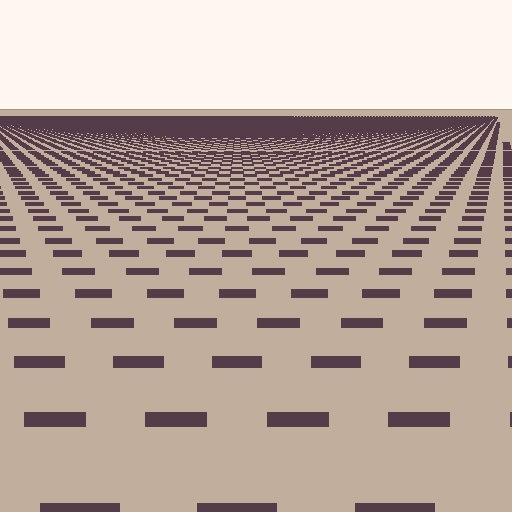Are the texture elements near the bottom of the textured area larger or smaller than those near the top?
Larger. Near the bottom, elements are closer to the viewer and appear at a bigger on-screen size.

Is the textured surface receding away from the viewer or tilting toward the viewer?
The surface is receding away from the viewer. Texture elements get smaller and denser toward the top.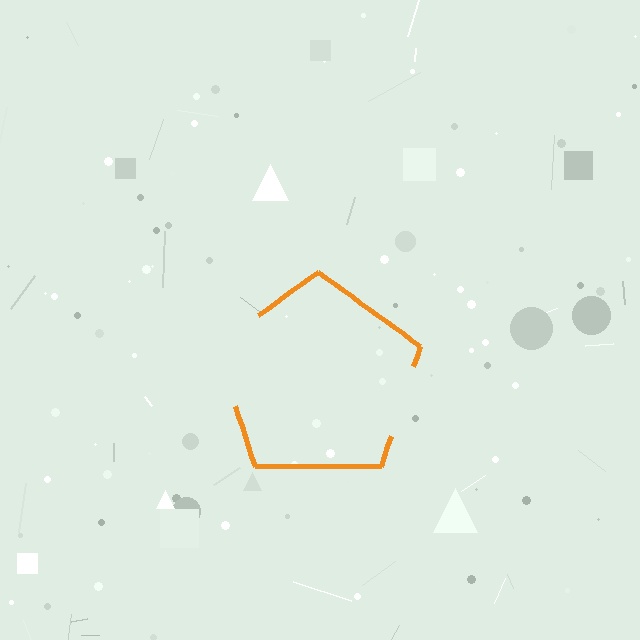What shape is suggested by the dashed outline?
The dashed outline suggests a pentagon.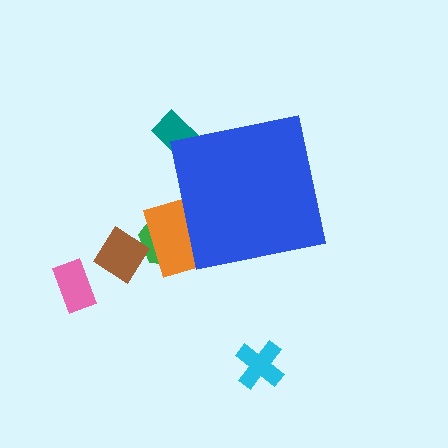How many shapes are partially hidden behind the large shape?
3 shapes are partially hidden.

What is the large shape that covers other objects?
A blue square.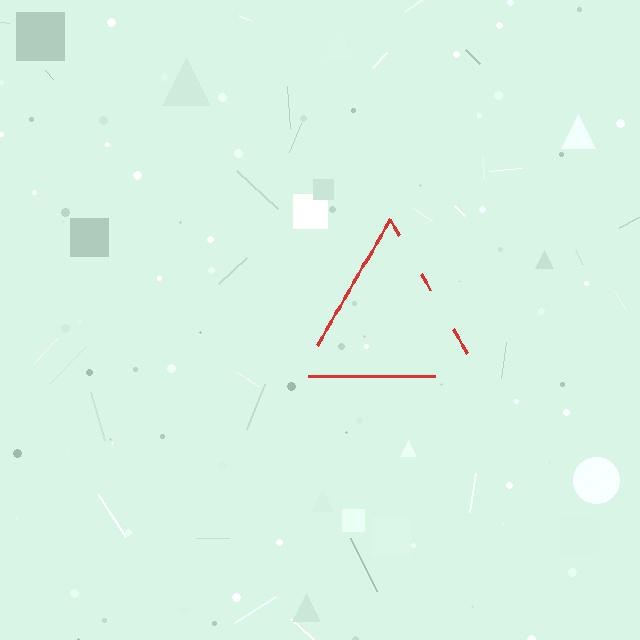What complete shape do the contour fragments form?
The contour fragments form a triangle.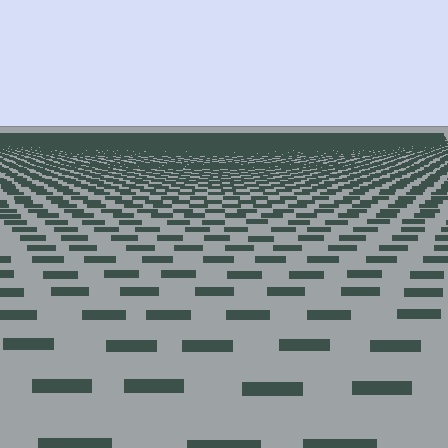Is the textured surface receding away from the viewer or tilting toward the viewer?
The surface is receding away from the viewer. Texture elements get smaller and denser toward the top.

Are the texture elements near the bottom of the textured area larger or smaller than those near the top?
Larger. Near the bottom, elements are closer to the viewer and appear at a bigger on-screen size.